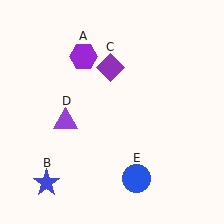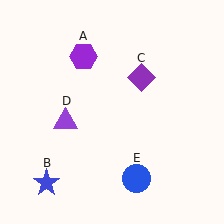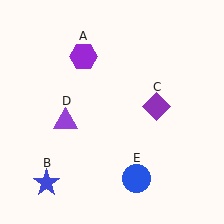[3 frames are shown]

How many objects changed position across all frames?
1 object changed position: purple diamond (object C).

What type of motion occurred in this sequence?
The purple diamond (object C) rotated clockwise around the center of the scene.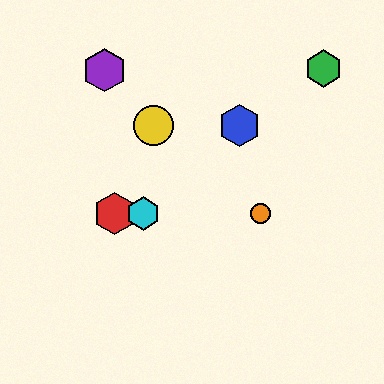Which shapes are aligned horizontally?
The red hexagon, the orange circle, the cyan hexagon are aligned horizontally.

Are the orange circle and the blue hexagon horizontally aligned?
No, the orange circle is at y≈214 and the blue hexagon is at y≈126.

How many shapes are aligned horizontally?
3 shapes (the red hexagon, the orange circle, the cyan hexagon) are aligned horizontally.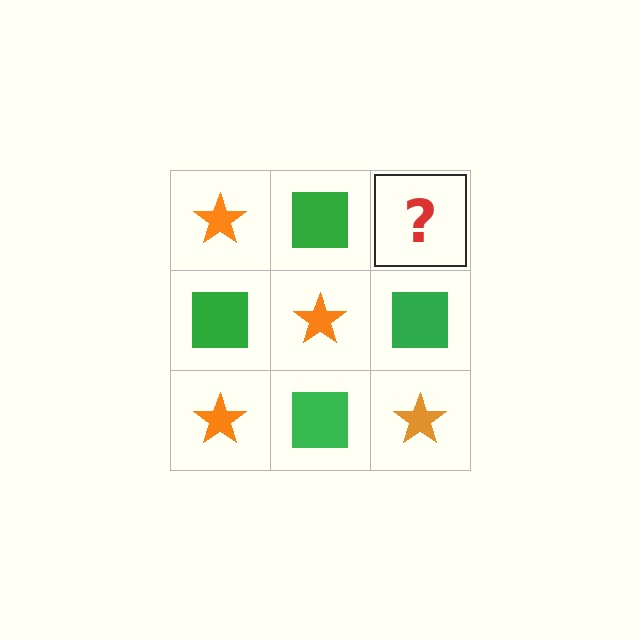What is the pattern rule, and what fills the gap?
The rule is that it alternates orange star and green square in a checkerboard pattern. The gap should be filled with an orange star.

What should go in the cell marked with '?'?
The missing cell should contain an orange star.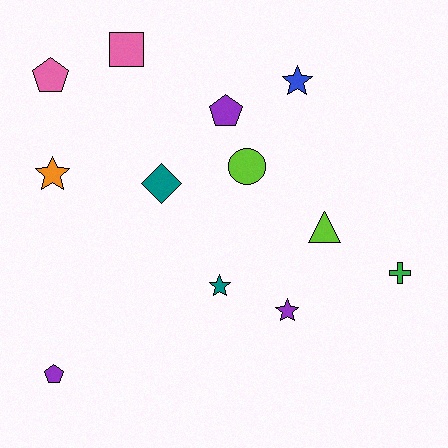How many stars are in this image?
There are 4 stars.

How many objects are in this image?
There are 12 objects.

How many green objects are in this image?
There is 1 green object.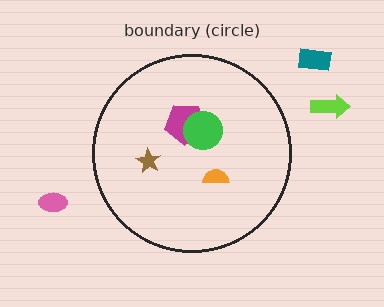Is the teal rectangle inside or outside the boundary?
Outside.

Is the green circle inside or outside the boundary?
Inside.